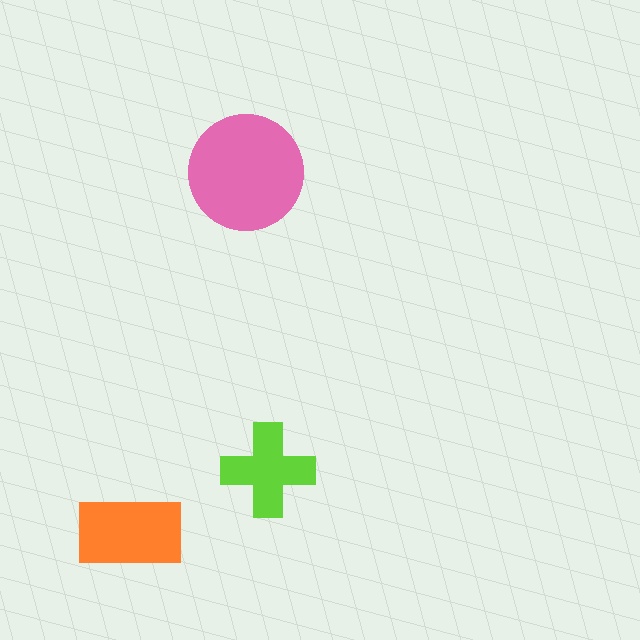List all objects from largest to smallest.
The pink circle, the orange rectangle, the lime cross.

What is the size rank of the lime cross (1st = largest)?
3rd.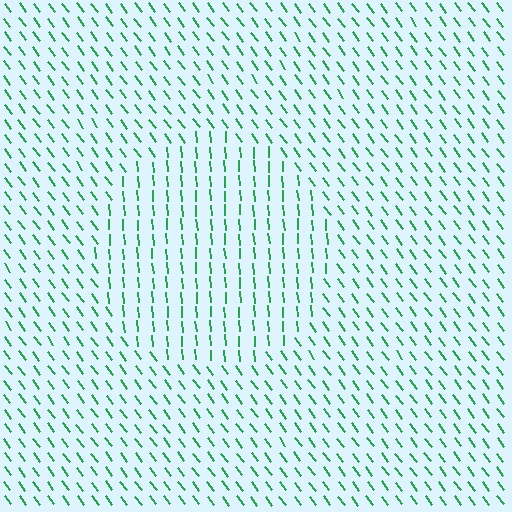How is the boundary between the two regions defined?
The boundary is defined purely by a change in line orientation (approximately 32 degrees difference). All lines are the same color and thickness.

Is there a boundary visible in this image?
Yes, there is a texture boundary formed by a change in line orientation.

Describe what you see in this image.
The image is filled with small green line segments. A circle region in the image has lines oriented differently from the surrounding lines, creating a visible texture boundary.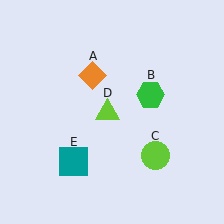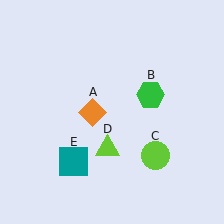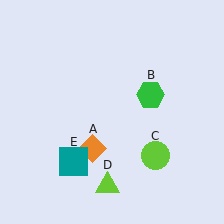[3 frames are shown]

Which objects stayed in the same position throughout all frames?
Green hexagon (object B) and lime circle (object C) and teal square (object E) remained stationary.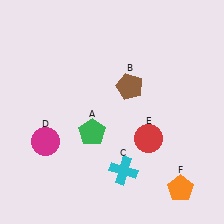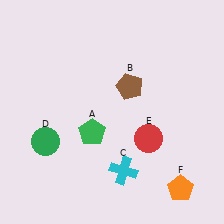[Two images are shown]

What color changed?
The circle (D) changed from magenta in Image 1 to green in Image 2.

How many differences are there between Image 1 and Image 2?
There is 1 difference between the two images.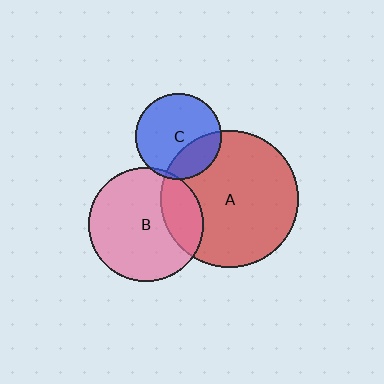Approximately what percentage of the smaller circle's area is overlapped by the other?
Approximately 25%.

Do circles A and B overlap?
Yes.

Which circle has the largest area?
Circle A (red).